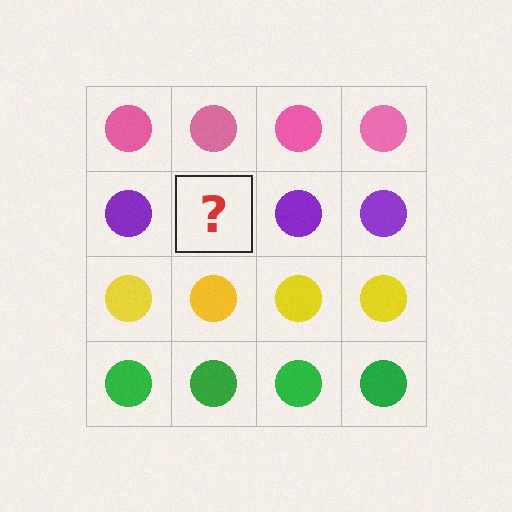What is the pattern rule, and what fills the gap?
The rule is that each row has a consistent color. The gap should be filled with a purple circle.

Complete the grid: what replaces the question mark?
The question mark should be replaced with a purple circle.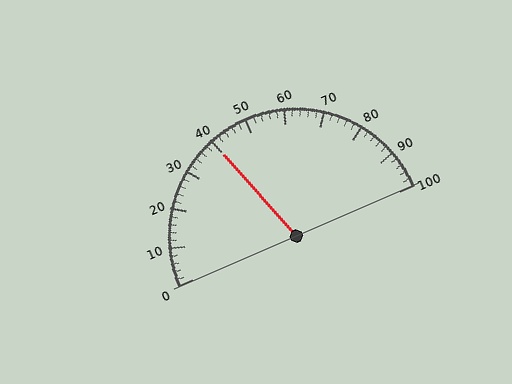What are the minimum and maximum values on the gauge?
The gauge ranges from 0 to 100.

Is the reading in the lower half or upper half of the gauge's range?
The reading is in the lower half of the range (0 to 100).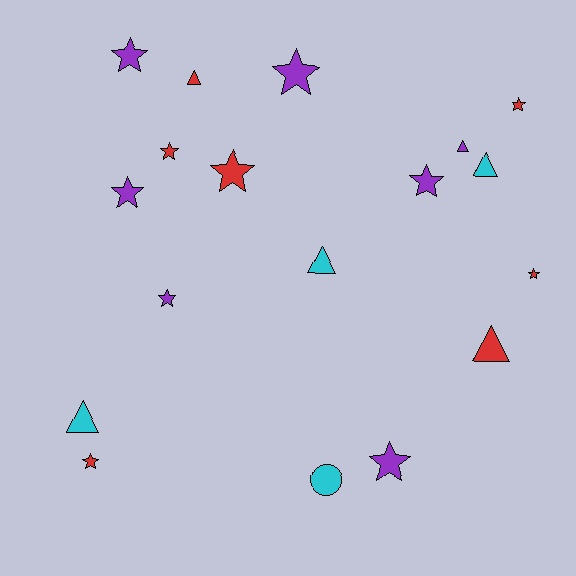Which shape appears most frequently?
Star, with 11 objects.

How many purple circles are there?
There are no purple circles.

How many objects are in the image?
There are 18 objects.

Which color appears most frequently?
Red, with 7 objects.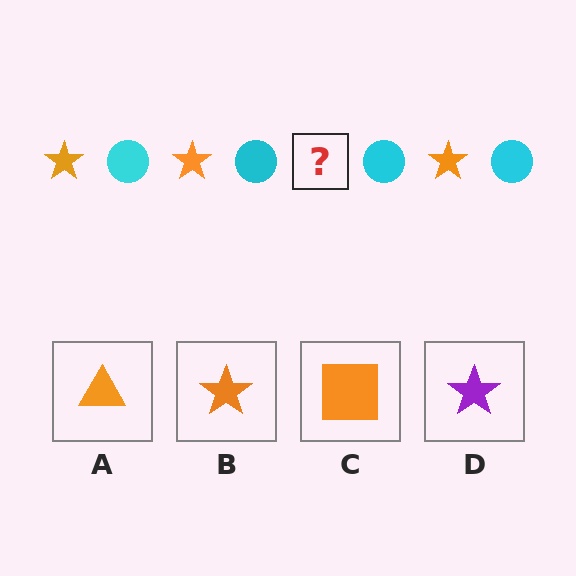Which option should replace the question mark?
Option B.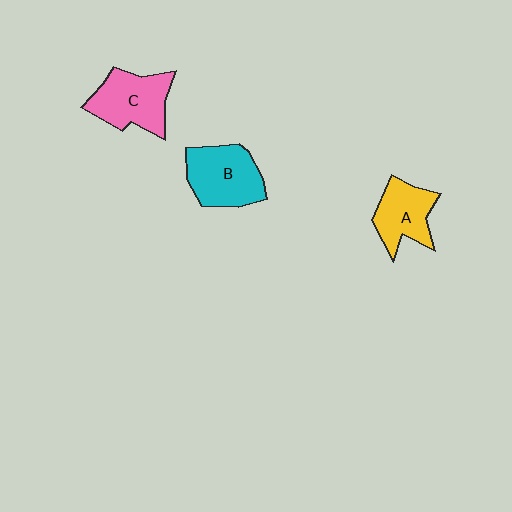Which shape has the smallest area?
Shape A (yellow).